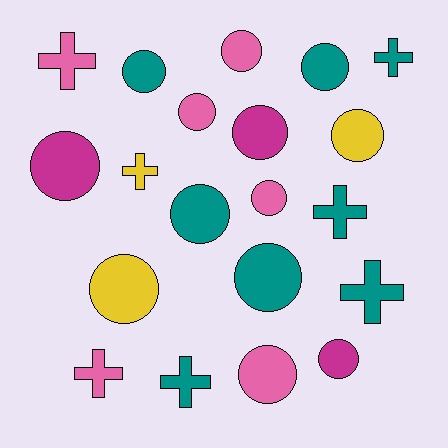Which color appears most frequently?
Teal, with 8 objects.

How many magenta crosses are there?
There are no magenta crosses.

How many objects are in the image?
There are 20 objects.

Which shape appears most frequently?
Circle, with 13 objects.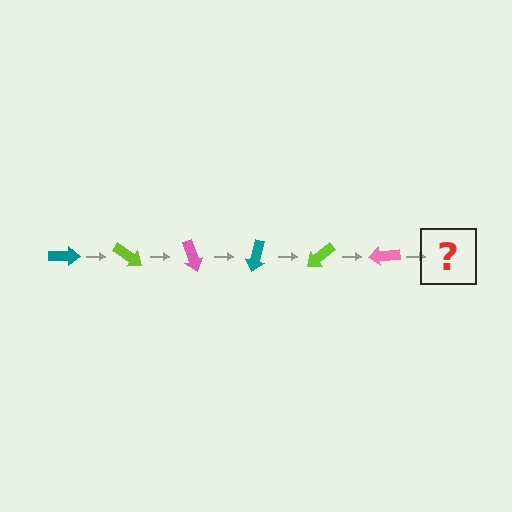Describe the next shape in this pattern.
It should be a teal arrow, rotated 210 degrees from the start.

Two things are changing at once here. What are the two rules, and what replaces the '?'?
The two rules are that it rotates 35 degrees each step and the color cycles through teal, lime, and pink. The '?' should be a teal arrow, rotated 210 degrees from the start.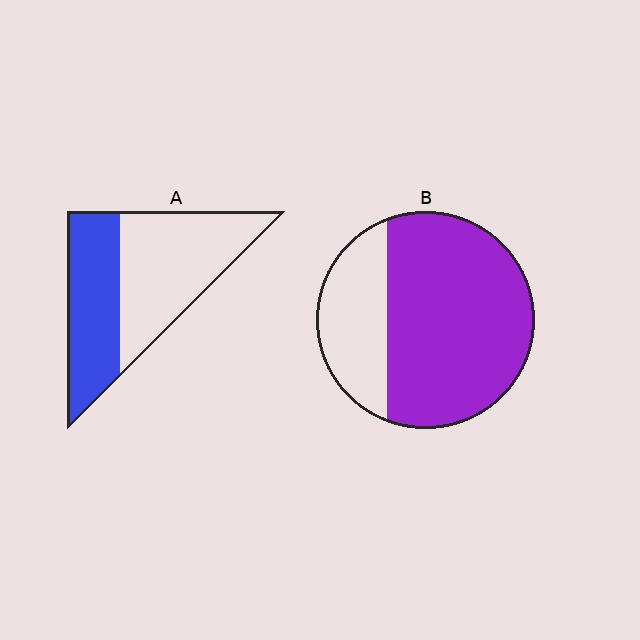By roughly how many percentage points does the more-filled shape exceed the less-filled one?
By roughly 30 percentage points (B over A).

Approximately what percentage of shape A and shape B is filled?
A is approximately 45% and B is approximately 70%.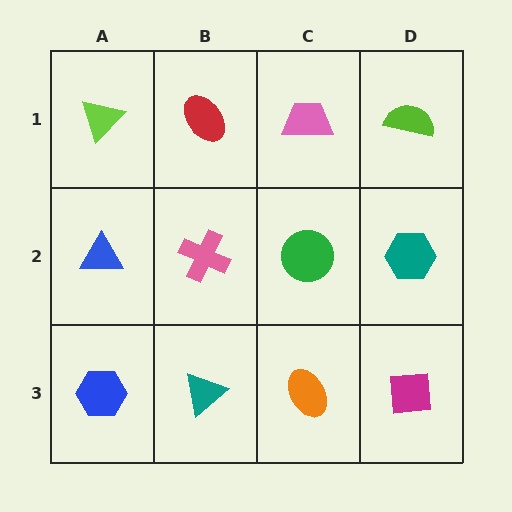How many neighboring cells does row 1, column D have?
2.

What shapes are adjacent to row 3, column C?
A green circle (row 2, column C), a teal triangle (row 3, column B), a magenta square (row 3, column D).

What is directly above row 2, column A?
A lime triangle.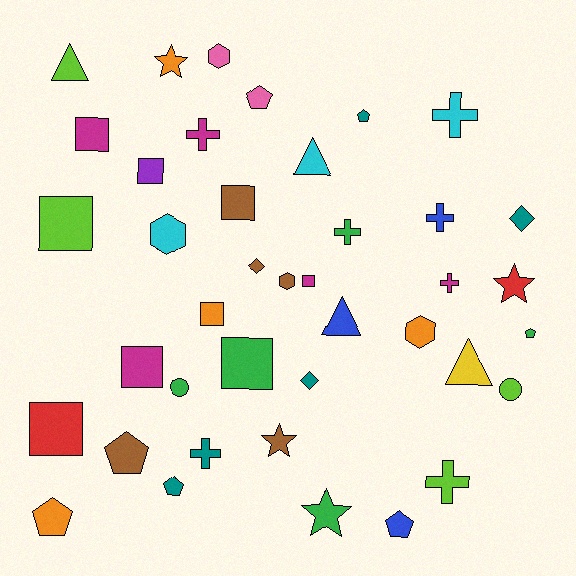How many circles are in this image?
There are 2 circles.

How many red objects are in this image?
There are 2 red objects.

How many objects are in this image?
There are 40 objects.